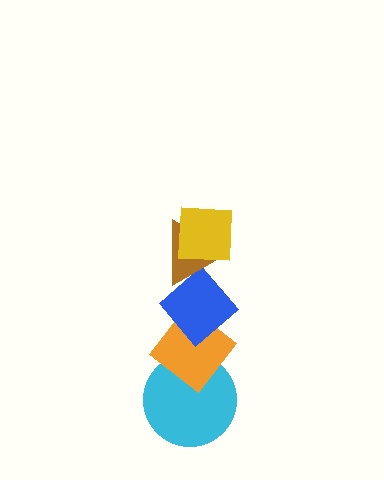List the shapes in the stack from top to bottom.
From top to bottom: the yellow square, the brown triangle, the blue diamond, the orange diamond, the cyan circle.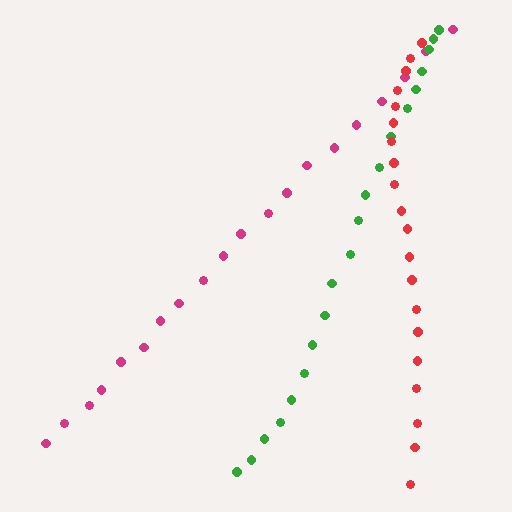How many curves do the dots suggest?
There are 3 distinct paths.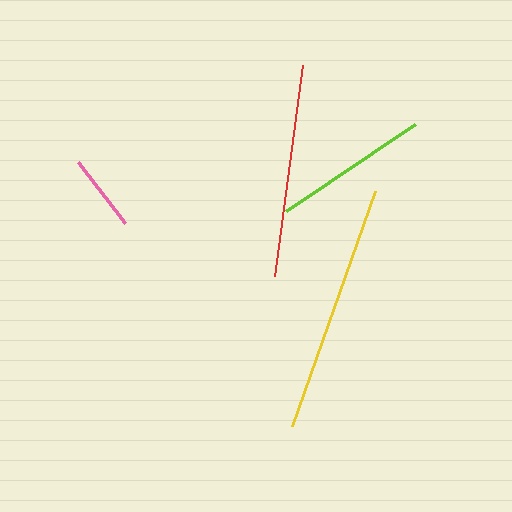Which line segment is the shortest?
The pink line is the shortest at approximately 77 pixels.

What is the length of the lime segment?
The lime segment is approximately 156 pixels long.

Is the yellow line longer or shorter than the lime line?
The yellow line is longer than the lime line.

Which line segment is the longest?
The yellow line is the longest at approximately 250 pixels.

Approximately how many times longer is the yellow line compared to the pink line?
The yellow line is approximately 3.2 times the length of the pink line.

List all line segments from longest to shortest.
From longest to shortest: yellow, red, lime, pink.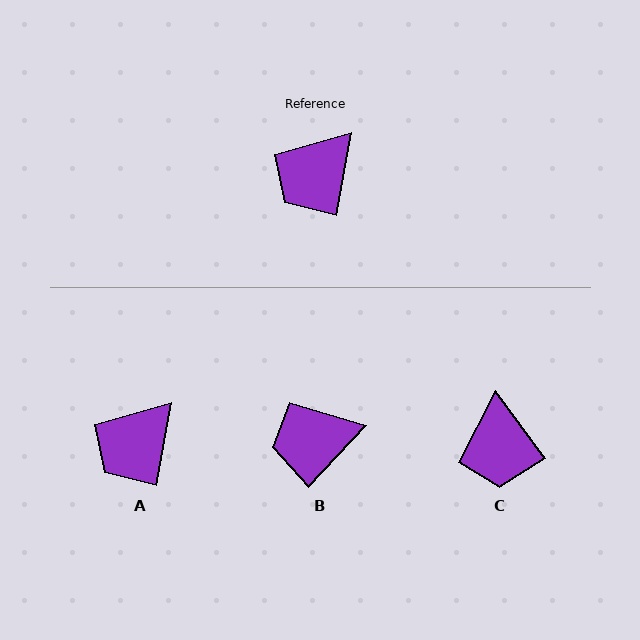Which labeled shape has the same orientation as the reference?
A.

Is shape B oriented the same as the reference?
No, it is off by about 33 degrees.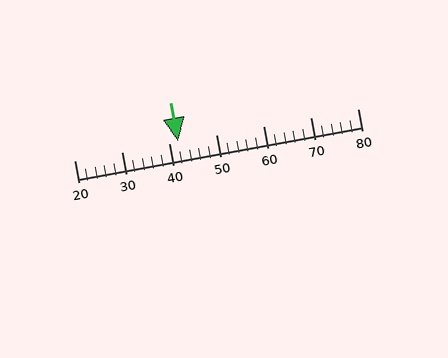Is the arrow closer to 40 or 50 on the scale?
The arrow is closer to 40.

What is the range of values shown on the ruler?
The ruler shows values from 20 to 80.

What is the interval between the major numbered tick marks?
The major tick marks are spaced 10 units apart.